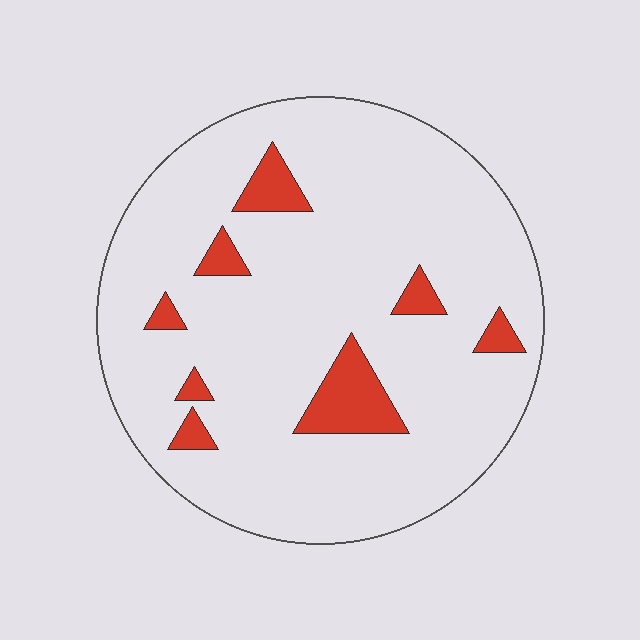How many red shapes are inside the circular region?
8.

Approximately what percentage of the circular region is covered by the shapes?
Approximately 10%.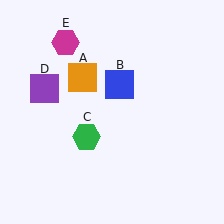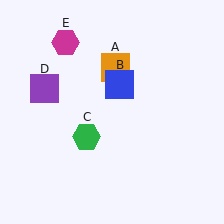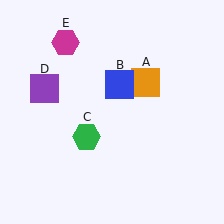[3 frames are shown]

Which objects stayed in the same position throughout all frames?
Blue square (object B) and green hexagon (object C) and purple square (object D) and magenta hexagon (object E) remained stationary.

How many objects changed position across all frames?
1 object changed position: orange square (object A).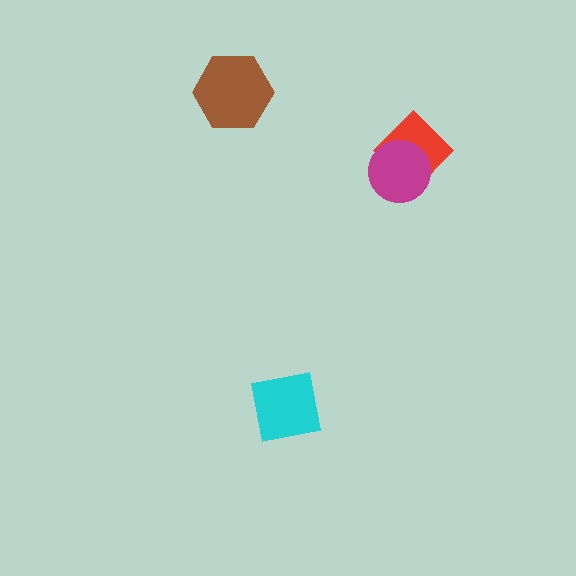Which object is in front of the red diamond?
The magenta circle is in front of the red diamond.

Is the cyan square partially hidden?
No, no other shape covers it.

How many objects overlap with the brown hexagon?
0 objects overlap with the brown hexagon.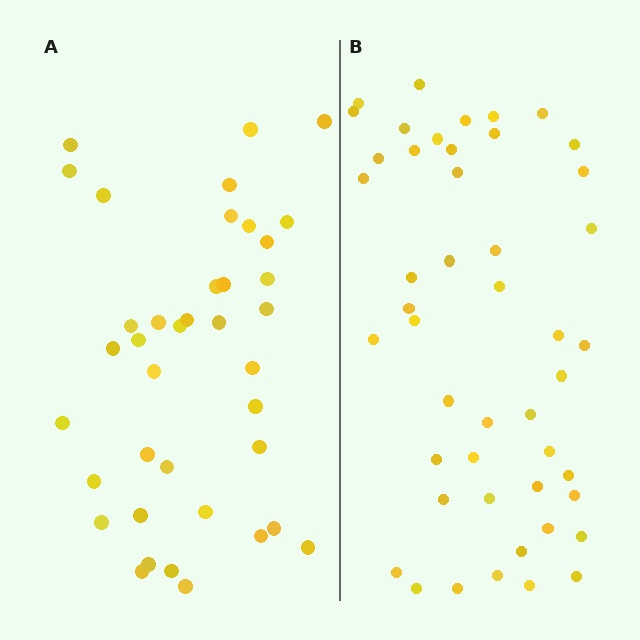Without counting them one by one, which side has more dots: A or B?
Region B (the right region) has more dots.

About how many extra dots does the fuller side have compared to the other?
Region B has roughly 8 or so more dots than region A.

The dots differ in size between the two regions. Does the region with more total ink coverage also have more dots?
No. Region A has more total ink coverage because its dots are larger, but region B actually contains more individual dots. Total area can be misleading — the number of items is what matters here.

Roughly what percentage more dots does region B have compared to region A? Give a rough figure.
About 20% more.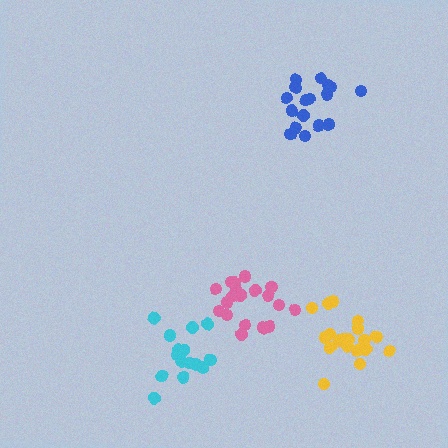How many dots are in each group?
Group 1: 16 dots, Group 2: 19 dots, Group 3: 20 dots, Group 4: 17 dots (72 total).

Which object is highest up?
The blue cluster is topmost.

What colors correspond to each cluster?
The clusters are colored: cyan, pink, yellow, blue.